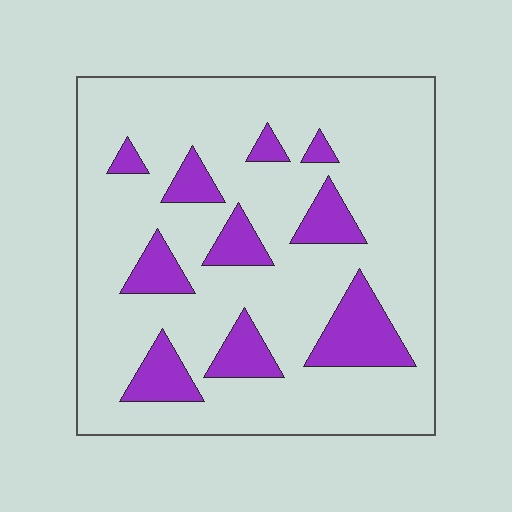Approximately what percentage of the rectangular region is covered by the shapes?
Approximately 20%.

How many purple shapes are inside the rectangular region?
10.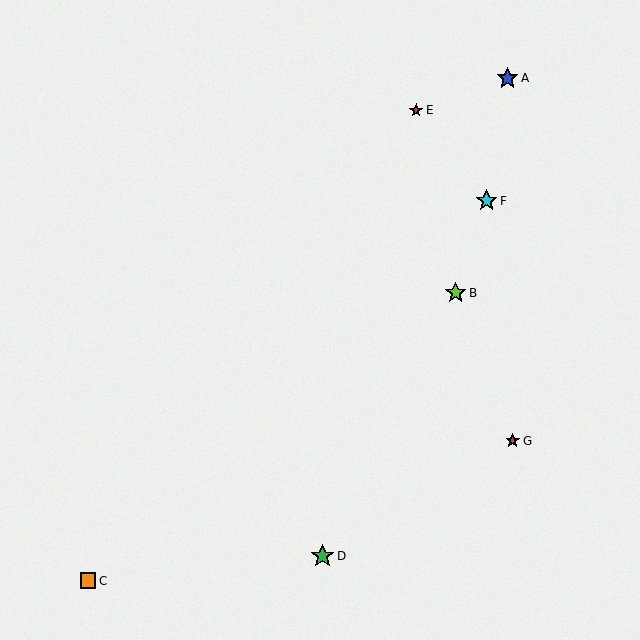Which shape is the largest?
The green star (labeled D) is the largest.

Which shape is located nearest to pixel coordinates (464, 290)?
The lime star (labeled B) at (456, 293) is nearest to that location.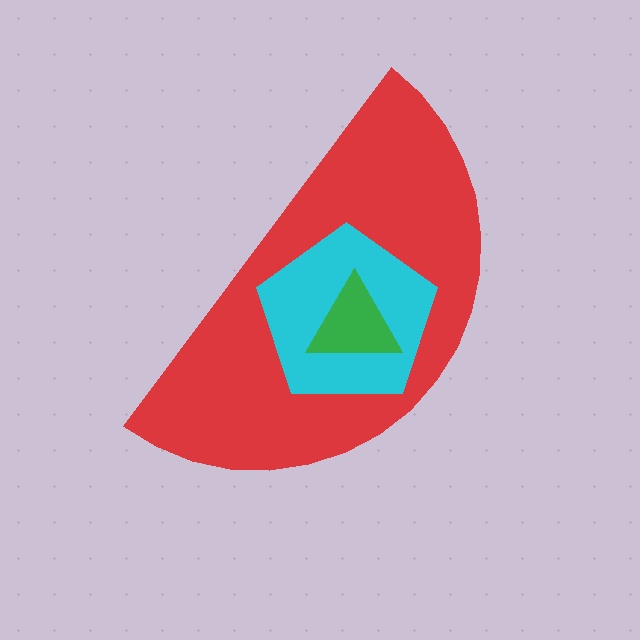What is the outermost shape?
The red semicircle.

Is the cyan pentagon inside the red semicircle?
Yes.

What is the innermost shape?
The green triangle.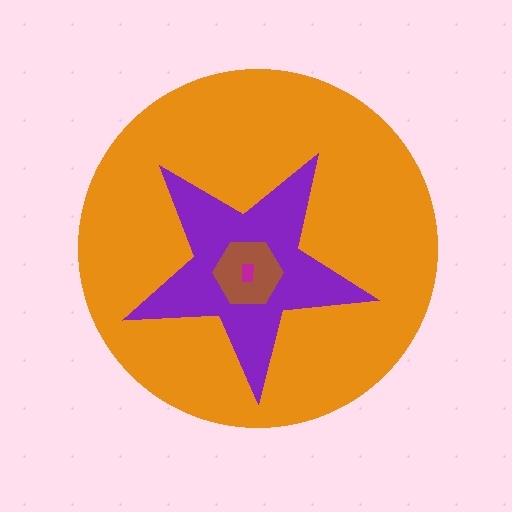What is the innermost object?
The magenta rectangle.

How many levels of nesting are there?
4.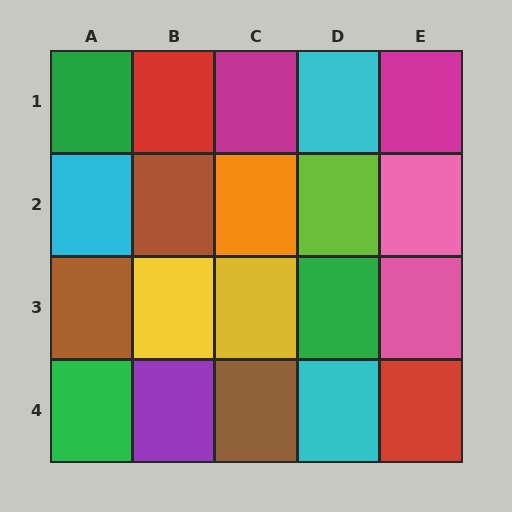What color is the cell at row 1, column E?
Magenta.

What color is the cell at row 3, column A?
Brown.